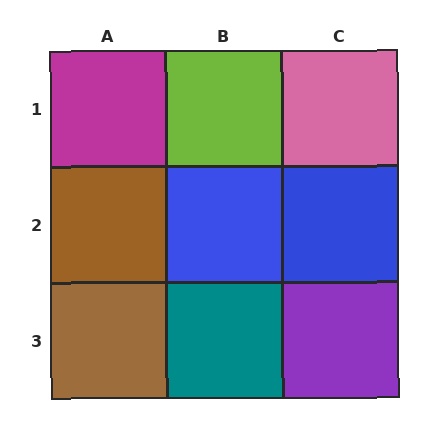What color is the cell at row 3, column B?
Teal.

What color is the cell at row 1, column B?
Lime.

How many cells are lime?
1 cell is lime.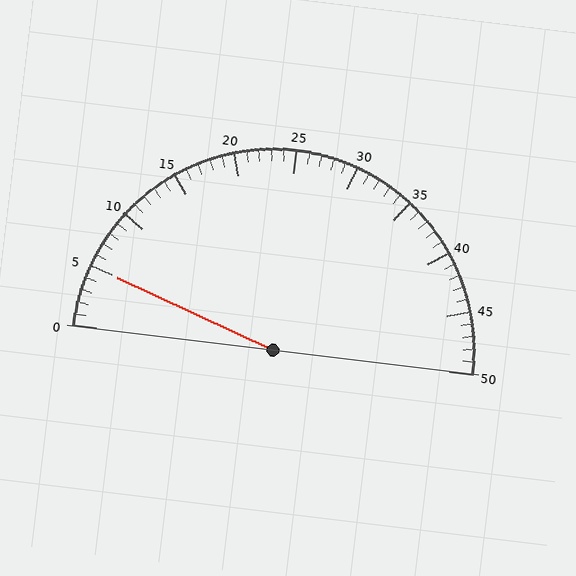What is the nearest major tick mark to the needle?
The nearest major tick mark is 5.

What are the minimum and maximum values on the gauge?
The gauge ranges from 0 to 50.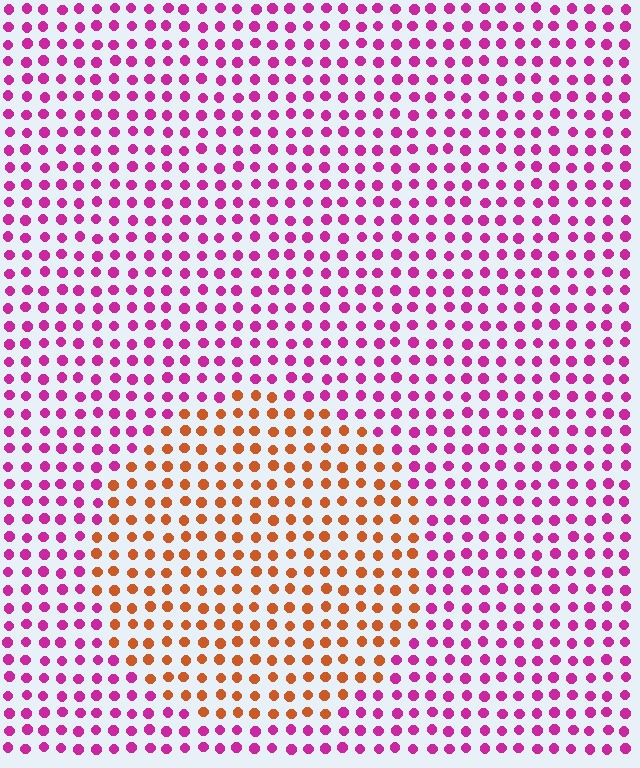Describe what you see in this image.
The image is filled with small magenta elements in a uniform arrangement. A circle-shaped region is visible where the elements are tinted to a slightly different hue, forming a subtle color boundary.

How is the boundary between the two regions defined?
The boundary is defined purely by a slight shift in hue (about 63 degrees). Spacing, size, and orientation are identical on both sides.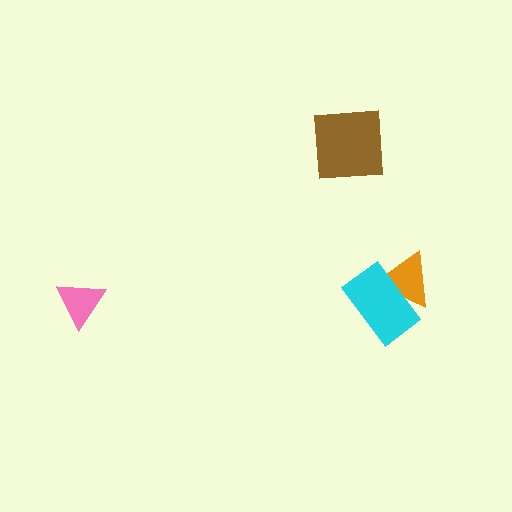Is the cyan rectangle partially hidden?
No, no other shape covers it.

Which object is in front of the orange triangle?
The cyan rectangle is in front of the orange triangle.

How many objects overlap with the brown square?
0 objects overlap with the brown square.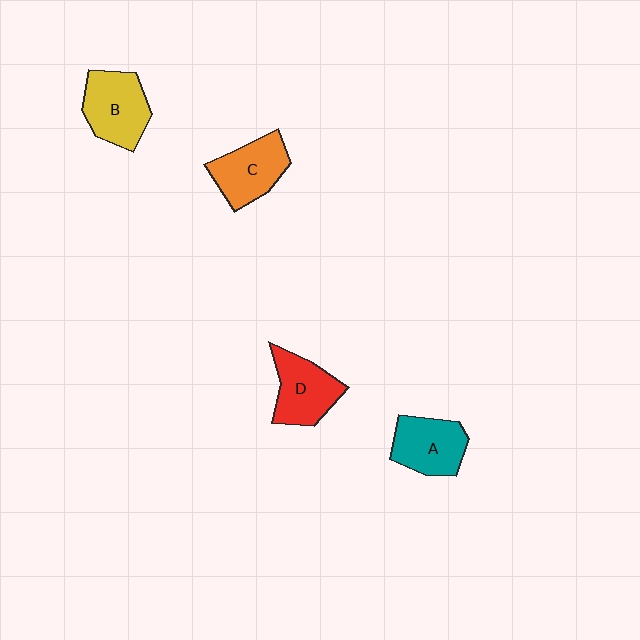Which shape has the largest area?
Shape B (yellow).